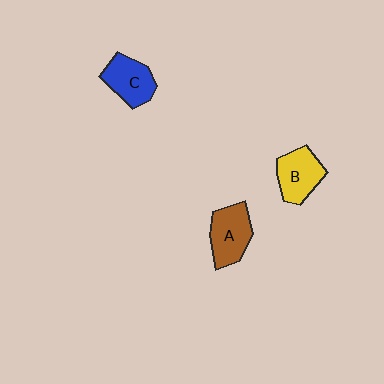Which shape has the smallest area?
Shape C (blue).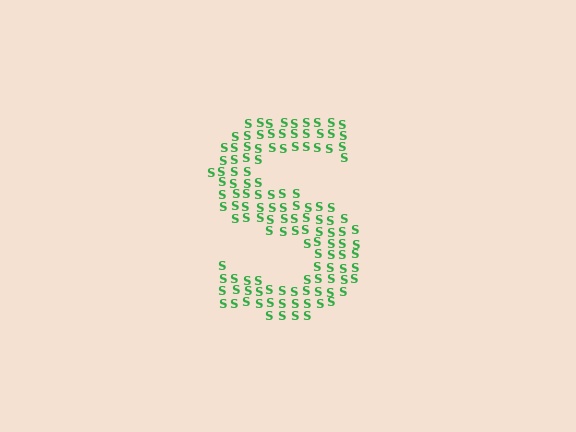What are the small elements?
The small elements are letter S's.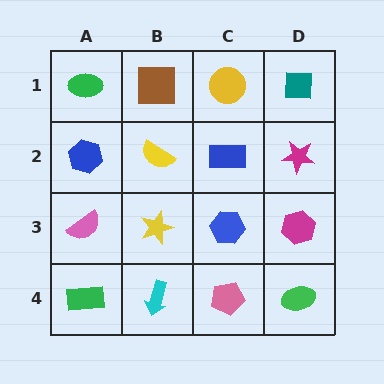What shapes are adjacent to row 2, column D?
A teal square (row 1, column D), a magenta hexagon (row 3, column D), a blue rectangle (row 2, column C).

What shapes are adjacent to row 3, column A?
A blue hexagon (row 2, column A), a green rectangle (row 4, column A), a yellow star (row 3, column B).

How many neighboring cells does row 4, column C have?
3.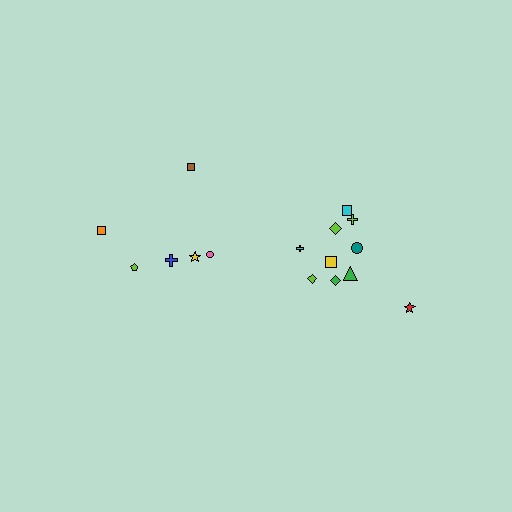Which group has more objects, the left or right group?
The right group.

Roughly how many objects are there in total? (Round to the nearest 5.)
Roughly 15 objects in total.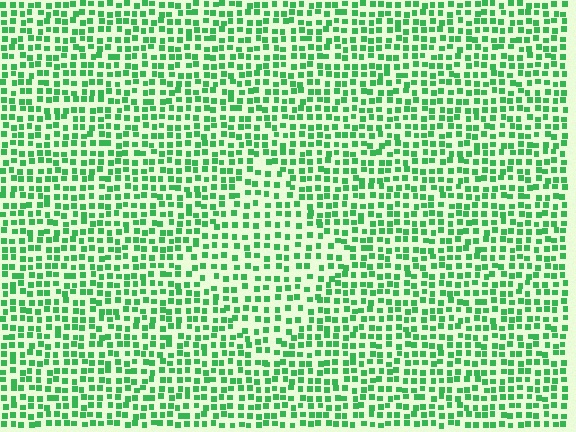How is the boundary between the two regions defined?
The boundary is defined by a change in element density (approximately 1.4x ratio). All elements are the same color, size, and shape.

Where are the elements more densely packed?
The elements are more densely packed outside the diamond boundary.